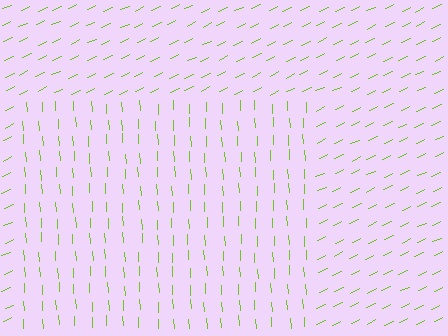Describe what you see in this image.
The image is filled with small lime line segments. A rectangle region in the image has lines oriented differently from the surrounding lines, creating a visible texture boundary.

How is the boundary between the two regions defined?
The boundary is defined purely by a change in line orientation (approximately 67 degrees difference). All lines are the same color and thickness.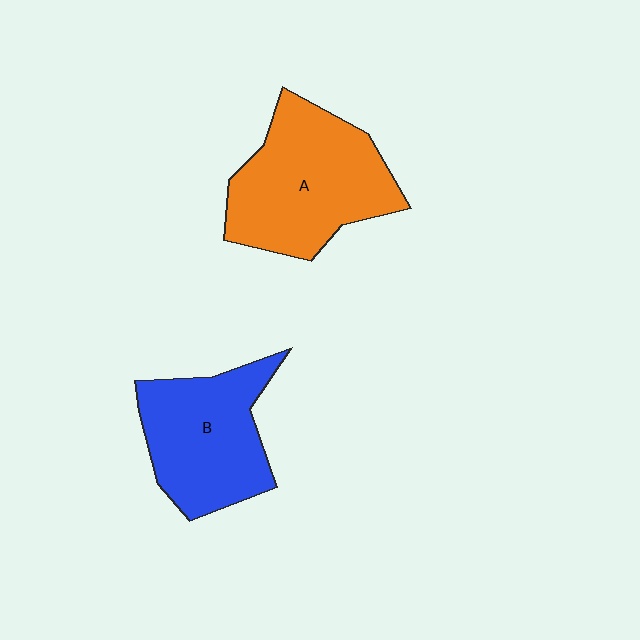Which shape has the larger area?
Shape A (orange).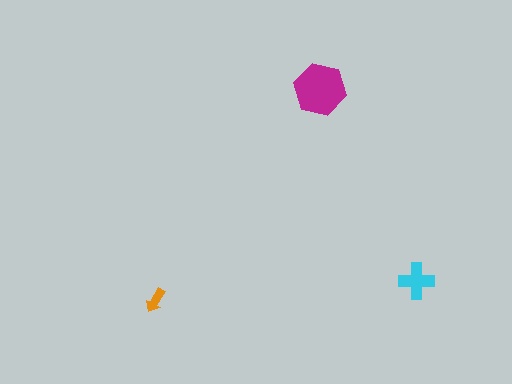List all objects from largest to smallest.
The magenta hexagon, the cyan cross, the orange arrow.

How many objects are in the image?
There are 3 objects in the image.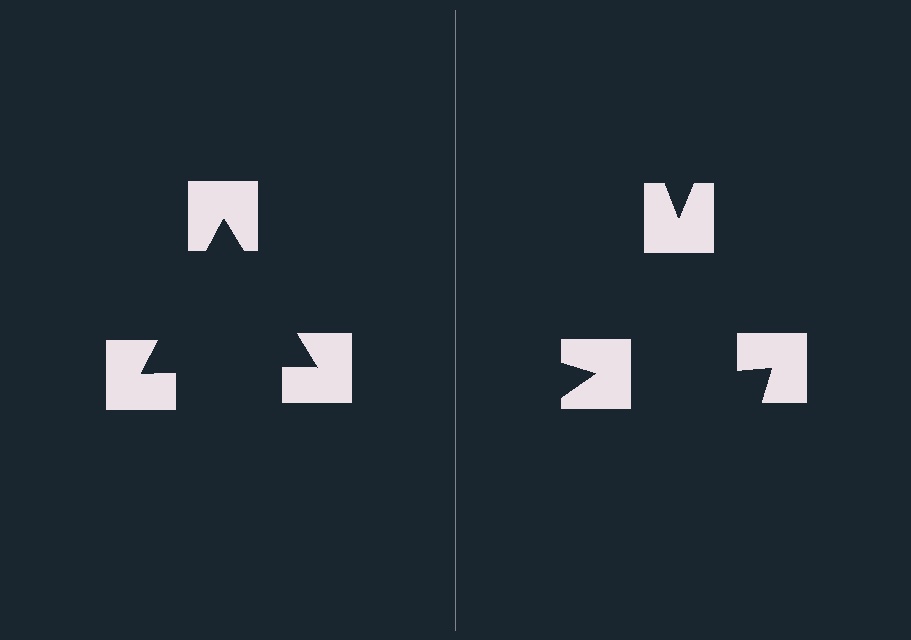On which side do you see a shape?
An illusory triangle appears on the left side. On the right side the wedge cuts are rotated, so no coherent shape forms.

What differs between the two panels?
The notched squares are positioned identically on both sides; only the wedge orientations differ. On the left they align to a triangle; on the right they are misaligned.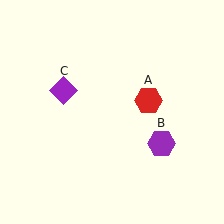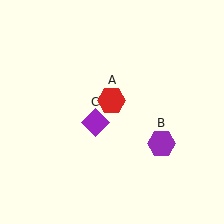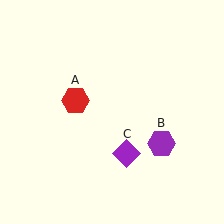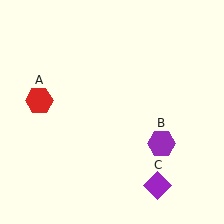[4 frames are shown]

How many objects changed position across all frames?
2 objects changed position: red hexagon (object A), purple diamond (object C).